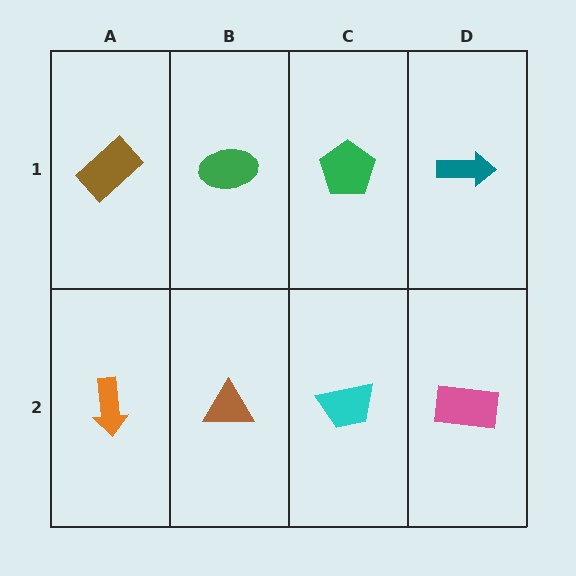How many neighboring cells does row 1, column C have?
3.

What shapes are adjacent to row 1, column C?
A cyan trapezoid (row 2, column C), a green ellipse (row 1, column B), a teal arrow (row 1, column D).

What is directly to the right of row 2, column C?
A pink rectangle.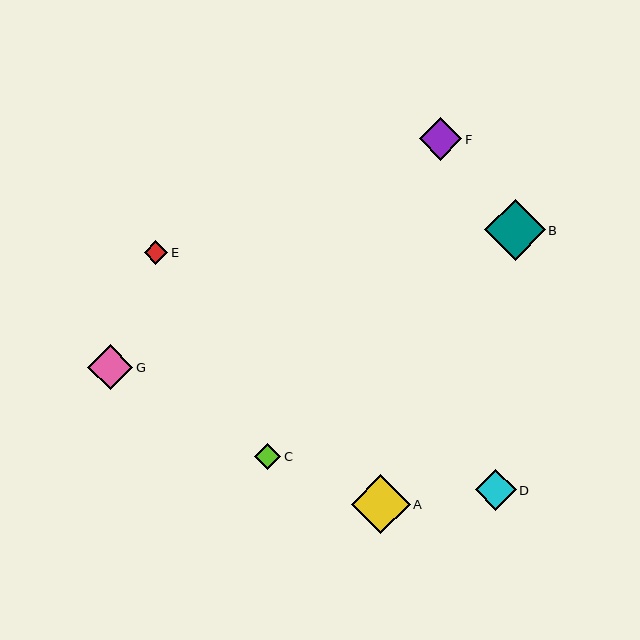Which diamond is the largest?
Diamond B is the largest with a size of approximately 61 pixels.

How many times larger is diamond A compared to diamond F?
Diamond A is approximately 1.4 times the size of diamond F.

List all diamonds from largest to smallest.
From largest to smallest: B, A, G, F, D, C, E.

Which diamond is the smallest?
Diamond E is the smallest with a size of approximately 24 pixels.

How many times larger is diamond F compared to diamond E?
Diamond F is approximately 1.8 times the size of diamond E.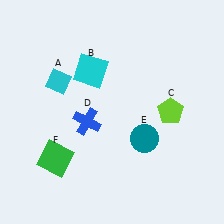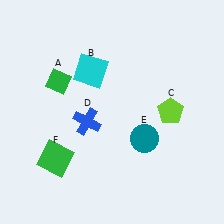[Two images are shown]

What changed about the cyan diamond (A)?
In Image 1, A is cyan. In Image 2, it changed to green.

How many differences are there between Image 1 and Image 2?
There is 1 difference between the two images.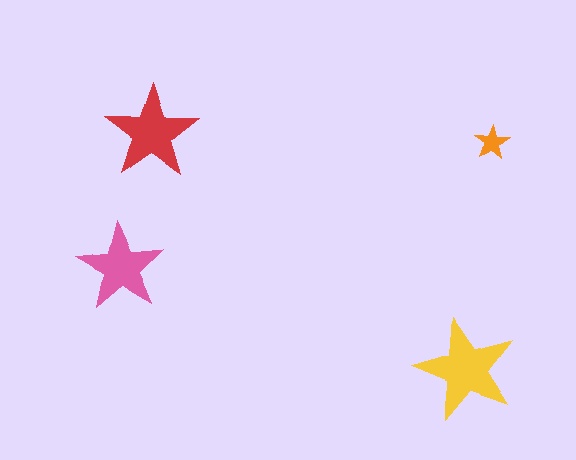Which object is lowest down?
The yellow star is bottommost.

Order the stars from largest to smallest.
the yellow one, the red one, the pink one, the orange one.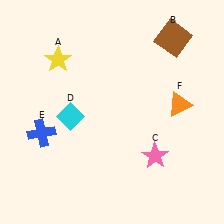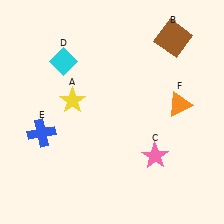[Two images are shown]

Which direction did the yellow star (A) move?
The yellow star (A) moved down.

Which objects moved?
The objects that moved are: the yellow star (A), the cyan diamond (D).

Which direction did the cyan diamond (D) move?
The cyan diamond (D) moved up.